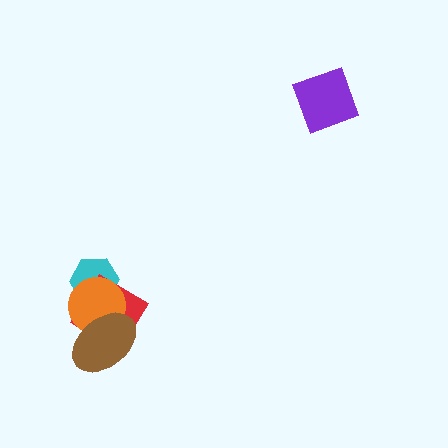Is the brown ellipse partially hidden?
No, no other shape covers it.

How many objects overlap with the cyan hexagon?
2 objects overlap with the cyan hexagon.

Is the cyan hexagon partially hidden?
Yes, it is partially covered by another shape.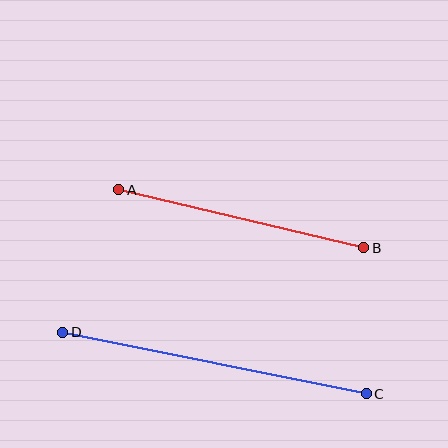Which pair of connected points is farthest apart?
Points C and D are farthest apart.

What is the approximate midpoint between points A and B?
The midpoint is at approximately (241, 219) pixels.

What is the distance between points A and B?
The distance is approximately 252 pixels.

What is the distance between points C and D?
The distance is approximately 310 pixels.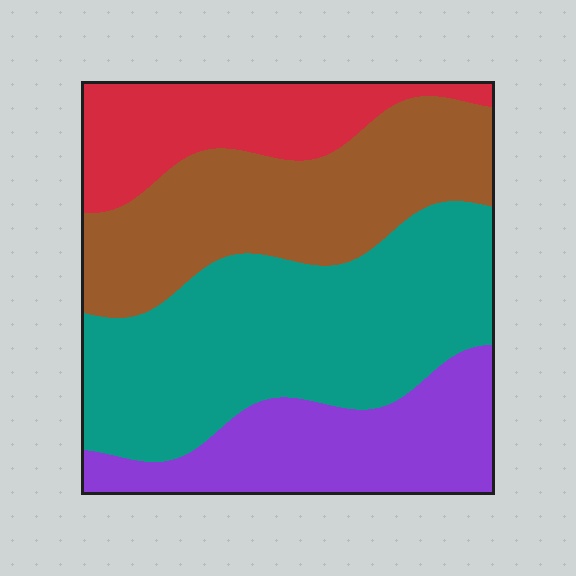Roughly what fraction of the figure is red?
Red takes up less than a sixth of the figure.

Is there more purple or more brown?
Brown.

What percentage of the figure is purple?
Purple covers 20% of the figure.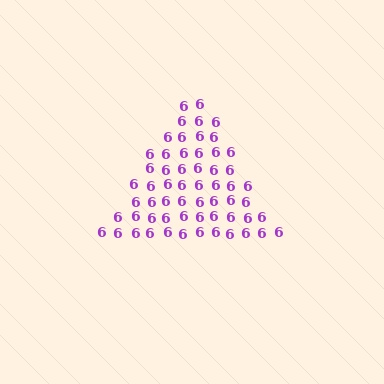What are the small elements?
The small elements are digit 6's.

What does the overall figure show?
The overall figure shows a triangle.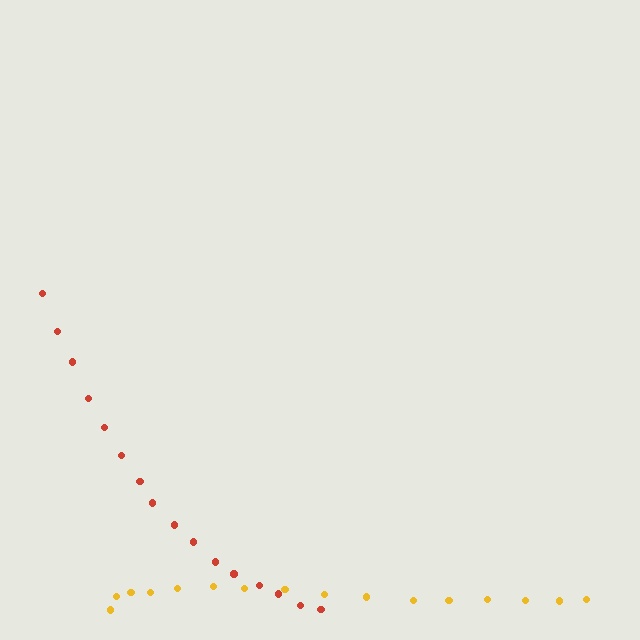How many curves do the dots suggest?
There are 2 distinct paths.